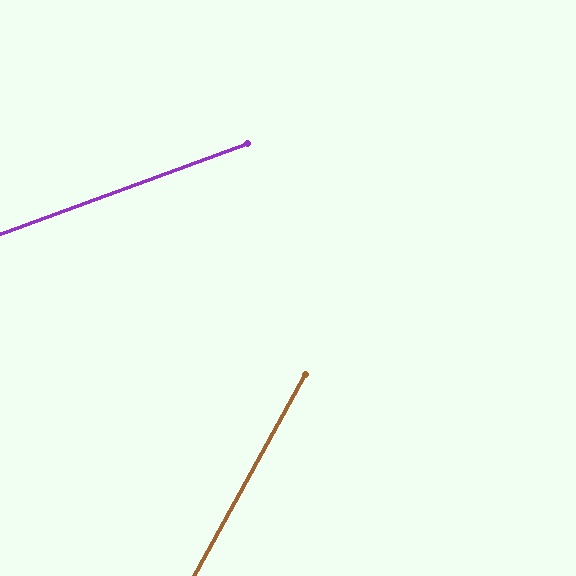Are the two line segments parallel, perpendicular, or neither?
Neither parallel nor perpendicular — they differ by about 41°.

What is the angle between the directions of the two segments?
Approximately 41 degrees.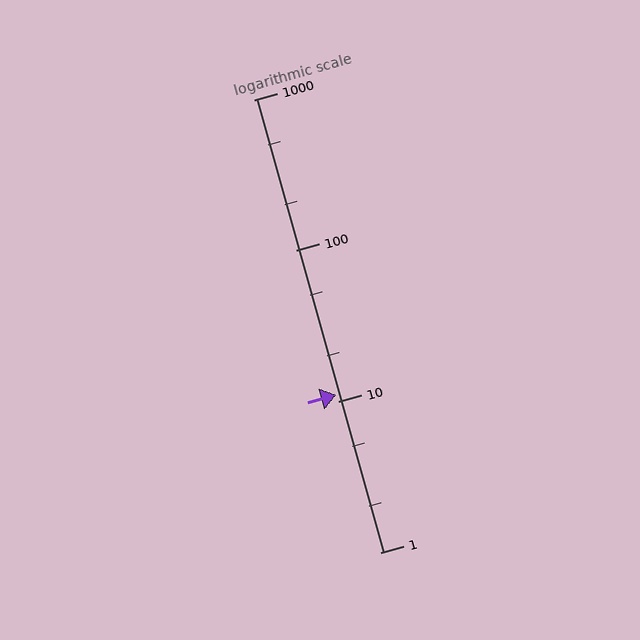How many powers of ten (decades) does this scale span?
The scale spans 3 decades, from 1 to 1000.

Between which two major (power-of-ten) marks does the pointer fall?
The pointer is between 10 and 100.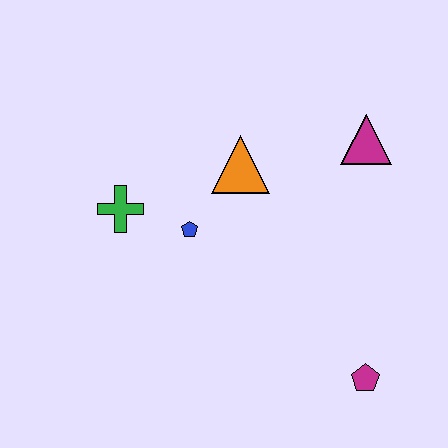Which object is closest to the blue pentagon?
The green cross is closest to the blue pentagon.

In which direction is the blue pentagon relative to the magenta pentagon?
The blue pentagon is to the left of the magenta pentagon.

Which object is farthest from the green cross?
The magenta pentagon is farthest from the green cross.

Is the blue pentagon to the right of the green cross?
Yes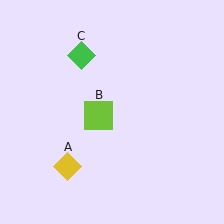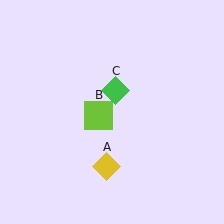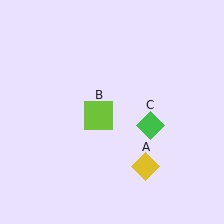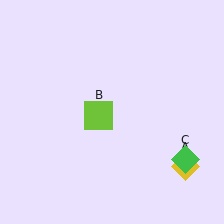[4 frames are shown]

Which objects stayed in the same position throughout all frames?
Lime square (object B) remained stationary.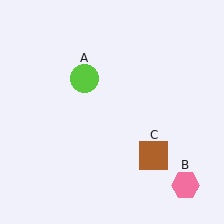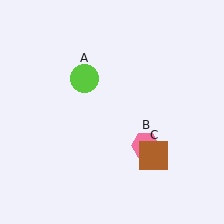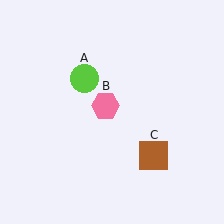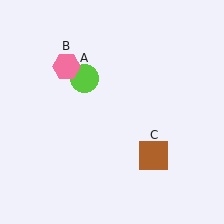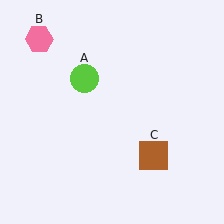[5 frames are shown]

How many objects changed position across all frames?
1 object changed position: pink hexagon (object B).